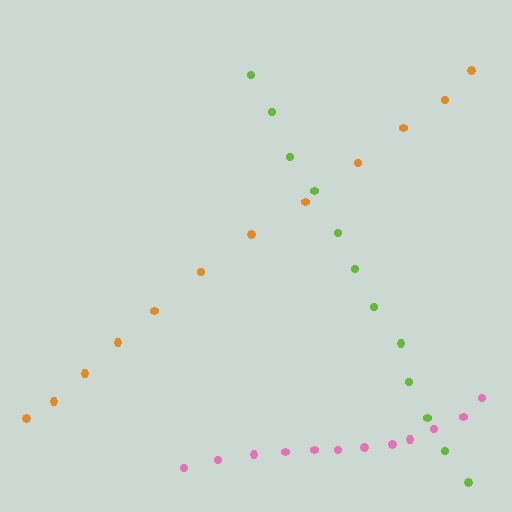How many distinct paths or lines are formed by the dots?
There are 3 distinct paths.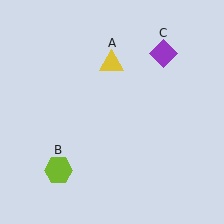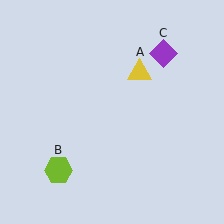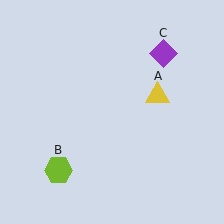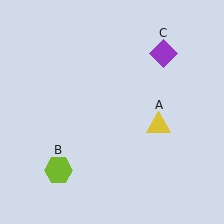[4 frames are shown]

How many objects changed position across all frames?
1 object changed position: yellow triangle (object A).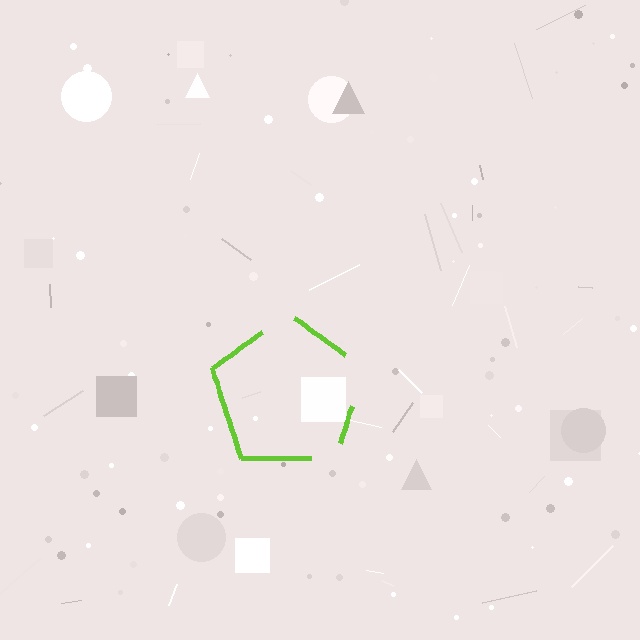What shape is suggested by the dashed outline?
The dashed outline suggests a pentagon.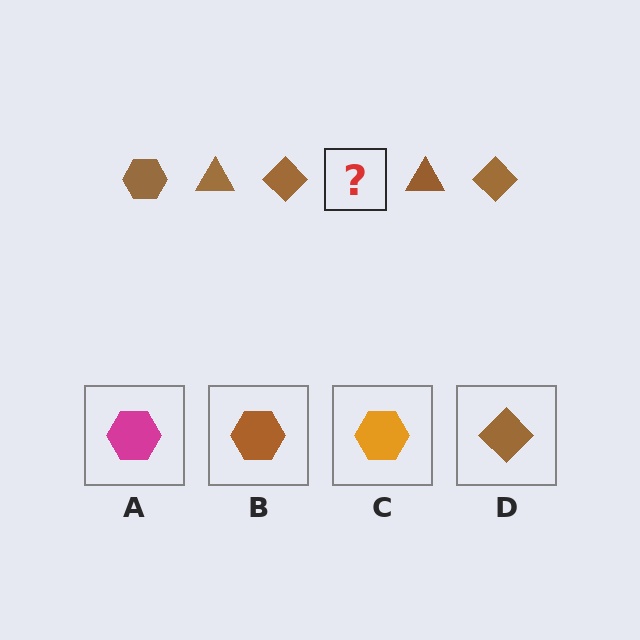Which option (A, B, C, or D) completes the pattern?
B.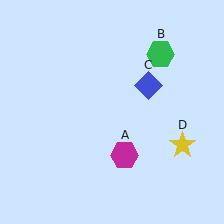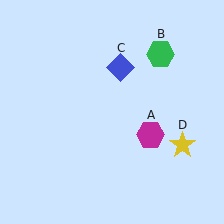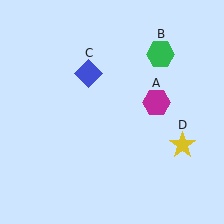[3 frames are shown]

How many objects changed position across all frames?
2 objects changed position: magenta hexagon (object A), blue diamond (object C).